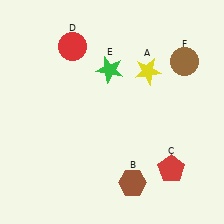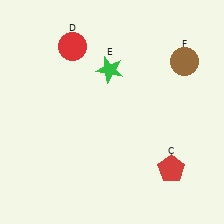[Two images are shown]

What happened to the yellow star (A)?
The yellow star (A) was removed in Image 2. It was in the top-right area of Image 1.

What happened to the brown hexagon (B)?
The brown hexagon (B) was removed in Image 2. It was in the bottom-right area of Image 1.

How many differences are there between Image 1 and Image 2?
There are 2 differences between the two images.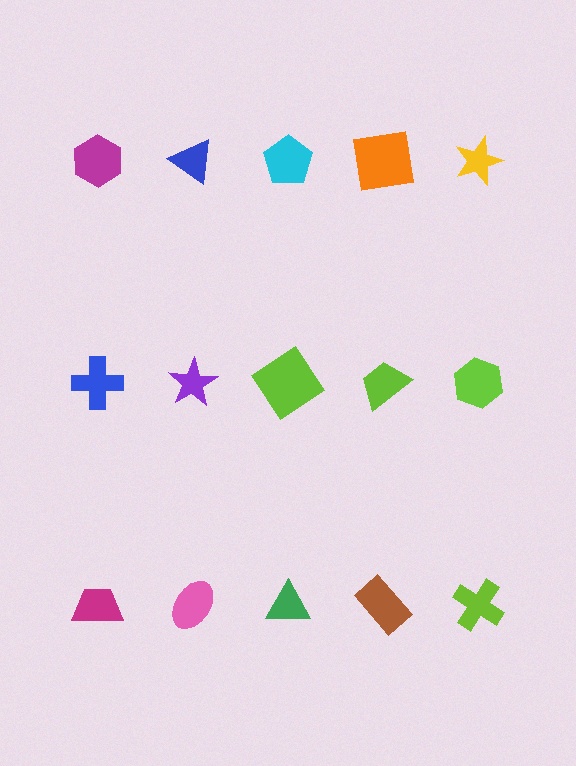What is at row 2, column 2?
A purple star.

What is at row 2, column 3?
A lime diamond.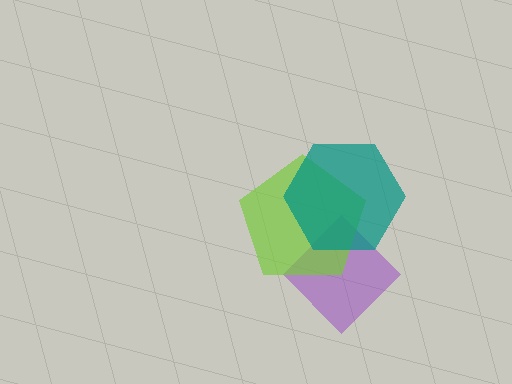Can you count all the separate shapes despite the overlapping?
Yes, there are 3 separate shapes.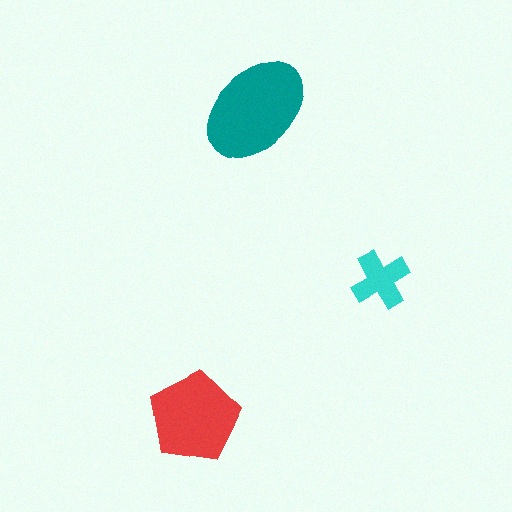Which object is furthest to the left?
The red pentagon is leftmost.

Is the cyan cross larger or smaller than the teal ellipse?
Smaller.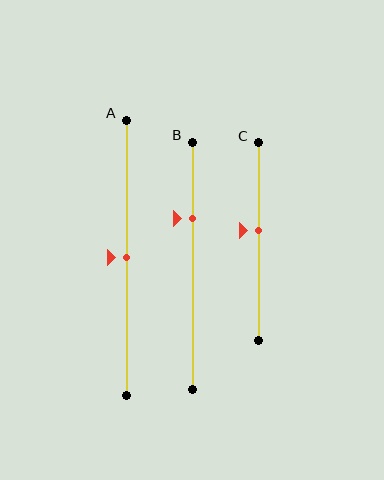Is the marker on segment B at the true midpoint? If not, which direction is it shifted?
No, the marker on segment B is shifted upward by about 19% of the segment length.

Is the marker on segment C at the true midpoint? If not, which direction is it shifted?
No, the marker on segment C is shifted upward by about 5% of the segment length.